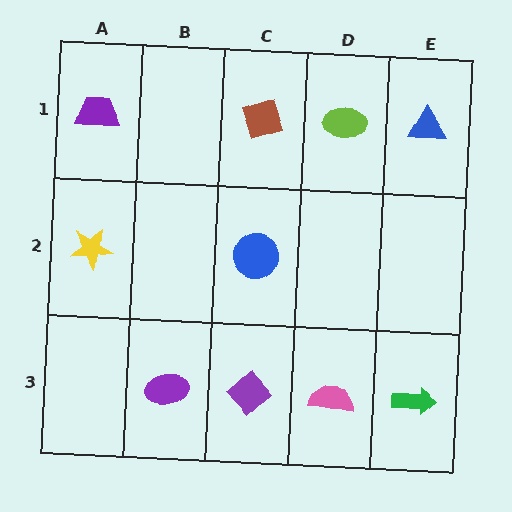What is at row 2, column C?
A blue circle.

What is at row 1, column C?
A brown diamond.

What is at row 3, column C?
A purple diamond.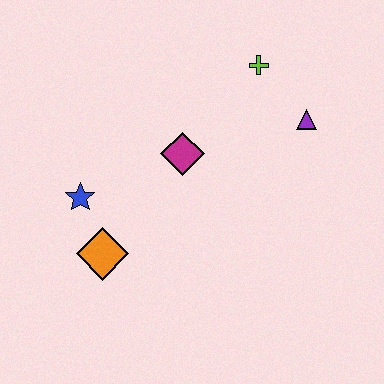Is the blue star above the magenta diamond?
No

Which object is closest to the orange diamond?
The blue star is closest to the orange diamond.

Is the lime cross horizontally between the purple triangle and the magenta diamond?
Yes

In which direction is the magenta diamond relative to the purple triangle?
The magenta diamond is to the left of the purple triangle.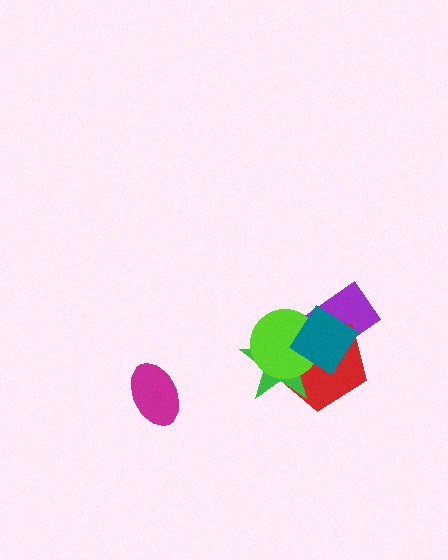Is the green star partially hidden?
Yes, it is partially covered by another shape.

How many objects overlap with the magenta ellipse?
0 objects overlap with the magenta ellipse.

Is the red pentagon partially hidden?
Yes, it is partially covered by another shape.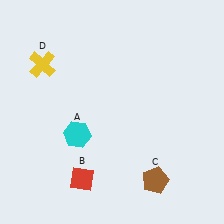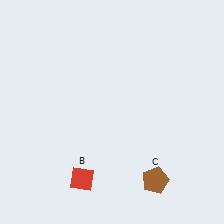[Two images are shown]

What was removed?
The yellow cross (D), the cyan hexagon (A) were removed in Image 2.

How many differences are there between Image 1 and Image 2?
There are 2 differences between the two images.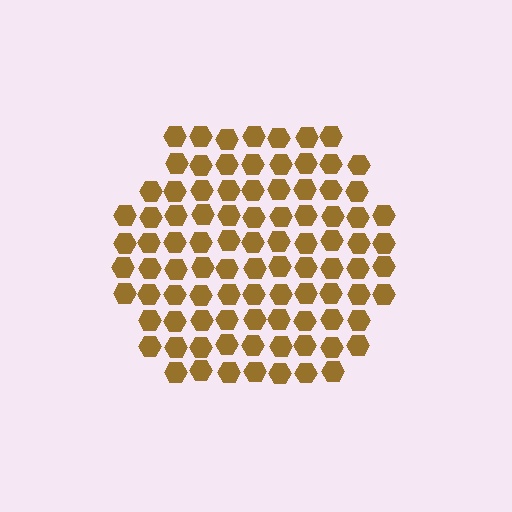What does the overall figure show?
The overall figure shows a hexagon.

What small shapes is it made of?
It is made of small hexagons.